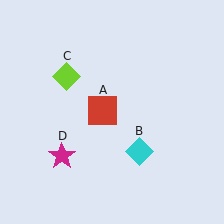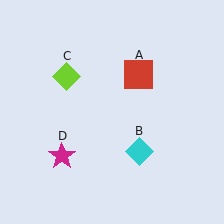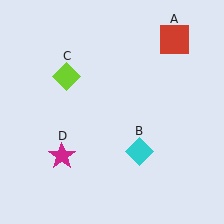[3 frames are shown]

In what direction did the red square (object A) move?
The red square (object A) moved up and to the right.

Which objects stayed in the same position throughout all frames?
Cyan diamond (object B) and lime diamond (object C) and magenta star (object D) remained stationary.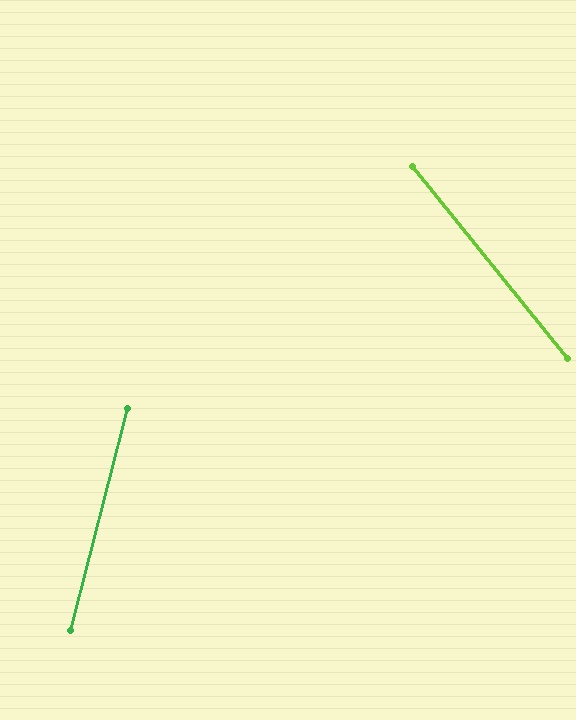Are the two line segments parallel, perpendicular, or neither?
Neither parallel nor perpendicular — they differ by about 53°.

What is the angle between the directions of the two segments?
Approximately 53 degrees.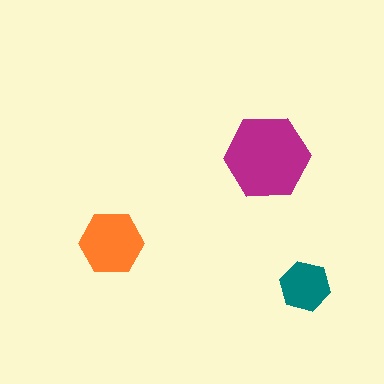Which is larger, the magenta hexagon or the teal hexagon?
The magenta one.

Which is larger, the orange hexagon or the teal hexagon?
The orange one.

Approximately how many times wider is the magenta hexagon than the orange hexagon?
About 1.5 times wider.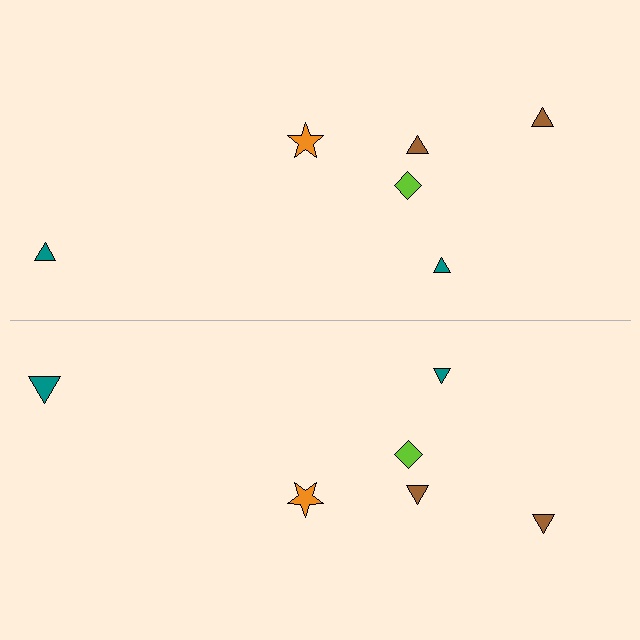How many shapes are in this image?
There are 12 shapes in this image.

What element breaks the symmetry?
The teal triangle on the bottom side has a different size than its mirror counterpart.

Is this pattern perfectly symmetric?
No, the pattern is not perfectly symmetric. The teal triangle on the bottom side has a different size than its mirror counterpart.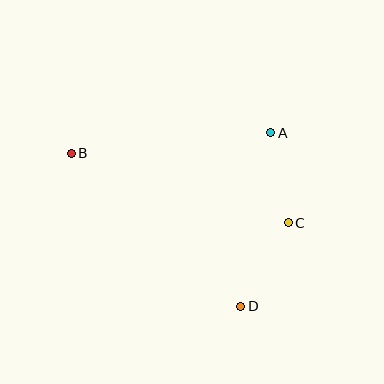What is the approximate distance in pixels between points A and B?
The distance between A and B is approximately 201 pixels.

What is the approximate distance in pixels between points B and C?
The distance between B and C is approximately 228 pixels.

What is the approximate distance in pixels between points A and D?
The distance between A and D is approximately 176 pixels.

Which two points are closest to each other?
Points A and C are closest to each other.